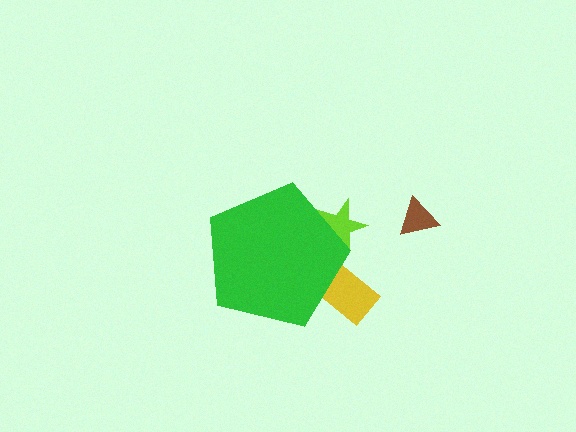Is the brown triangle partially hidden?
No, the brown triangle is fully visible.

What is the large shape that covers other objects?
A green pentagon.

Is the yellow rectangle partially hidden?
Yes, the yellow rectangle is partially hidden behind the green pentagon.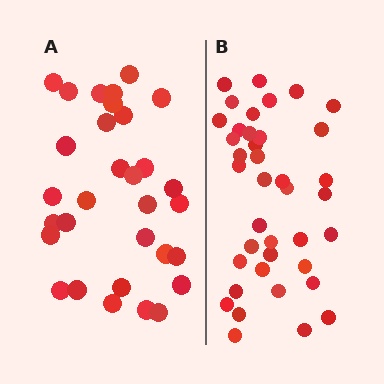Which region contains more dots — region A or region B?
Region B (the right region) has more dots.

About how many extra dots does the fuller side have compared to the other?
Region B has roughly 8 or so more dots than region A.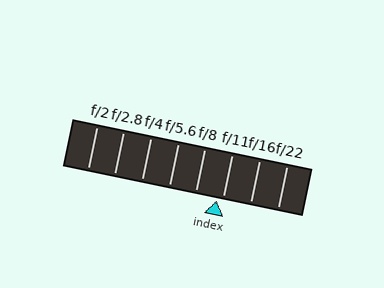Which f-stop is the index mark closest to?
The index mark is closest to f/11.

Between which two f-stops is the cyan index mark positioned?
The index mark is between f/8 and f/11.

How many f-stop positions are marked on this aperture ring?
There are 8 f-stop positions marked.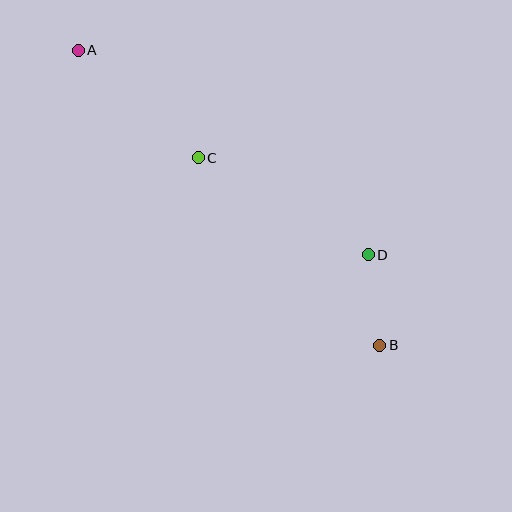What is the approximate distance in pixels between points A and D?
The distance between A and D is approximately 355 pixels.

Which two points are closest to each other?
Points B and D are closest to each other.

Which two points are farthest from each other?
Points A and B are farthest from each other.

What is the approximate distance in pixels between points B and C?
The distance between B and C is approximately 261 pixels.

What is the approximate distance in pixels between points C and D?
The distance between C and D is approximately 196 pixels.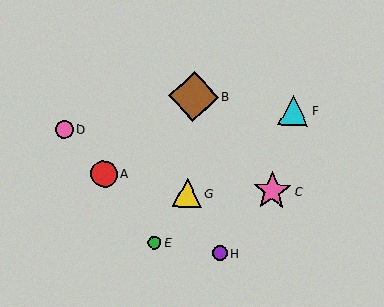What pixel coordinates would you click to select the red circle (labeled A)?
Click at (104, 174) to select the red circle A.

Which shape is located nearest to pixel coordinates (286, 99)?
The cyan triangle (labeled F) at (294, 111) is nearest to that location.